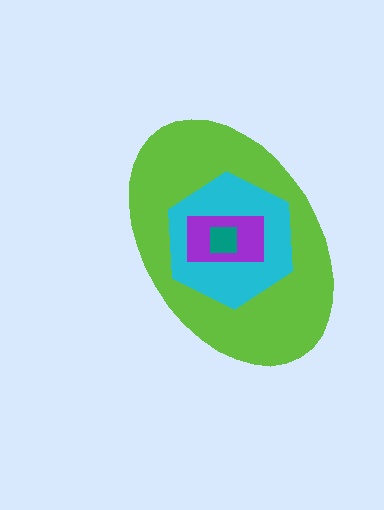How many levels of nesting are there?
4.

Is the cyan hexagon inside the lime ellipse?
Yes.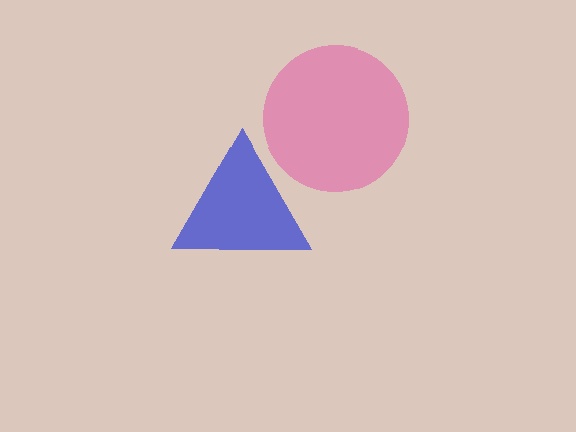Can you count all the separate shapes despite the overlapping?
Yes, there are 2 separate shapes.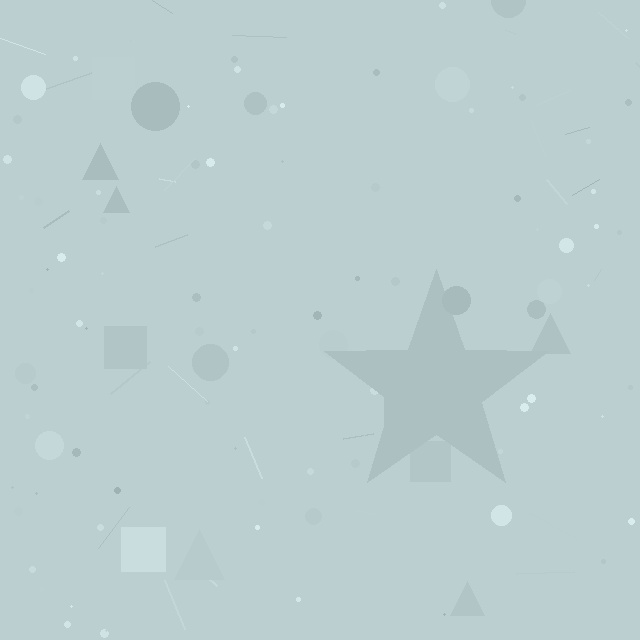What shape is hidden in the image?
A star is hidden in the image.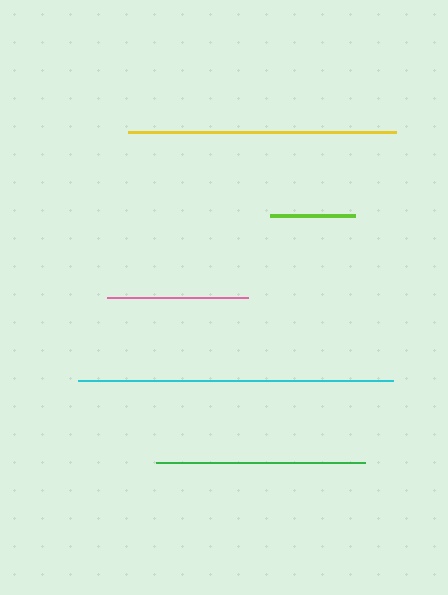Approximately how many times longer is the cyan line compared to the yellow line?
The cyan line is approximately 1.2 times the length of the yellow line.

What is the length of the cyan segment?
The cyan segment is approximately 315 pixels long.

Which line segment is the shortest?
The lime line is the shortest at approximately 85 pixels.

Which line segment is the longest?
The cyan line is the longest at approximately 315 pixels.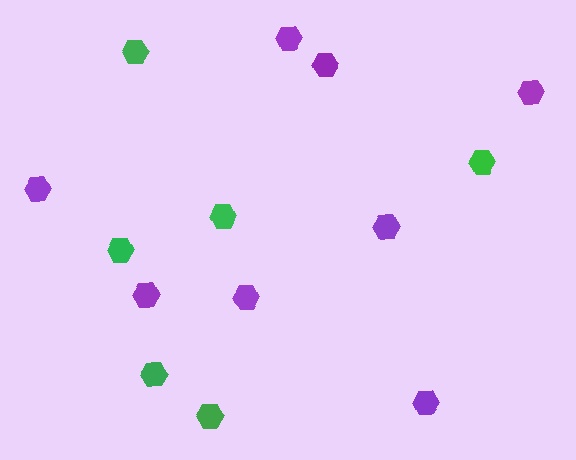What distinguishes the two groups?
There are 2 groups: one group of green hexagons (6) and one group of purple hexagons (8).